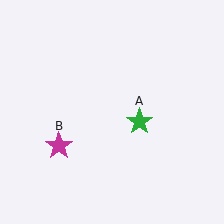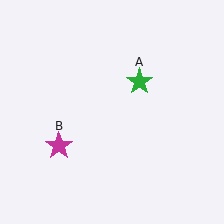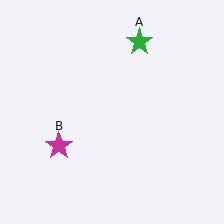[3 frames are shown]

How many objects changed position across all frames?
1 object changed position: green star (object A).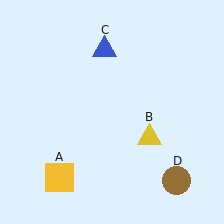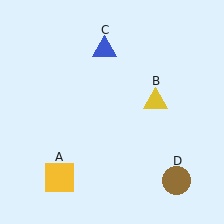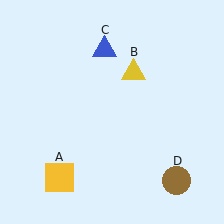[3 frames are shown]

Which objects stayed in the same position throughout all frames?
Yellow square (object A) and blue triangle (object C) and brown circle (object D) remained stationary.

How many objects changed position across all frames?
1 object changed position: yellow triangle (object B).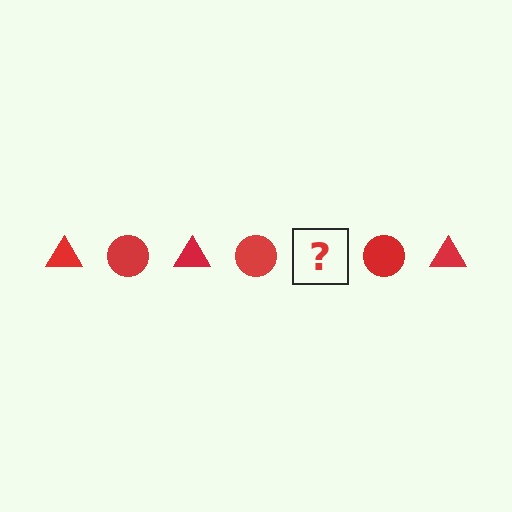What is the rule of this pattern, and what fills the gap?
The rule is that the pattern cycles through triangle, circle shapes in red. The gap should be filled with a red triangle.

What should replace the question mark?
The question mark should be replaced with a red triangle.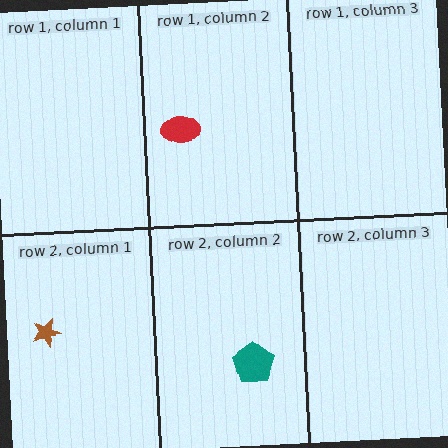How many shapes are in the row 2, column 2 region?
1.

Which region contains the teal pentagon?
The row 2, column 2 region.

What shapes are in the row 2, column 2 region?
The teal pentagon.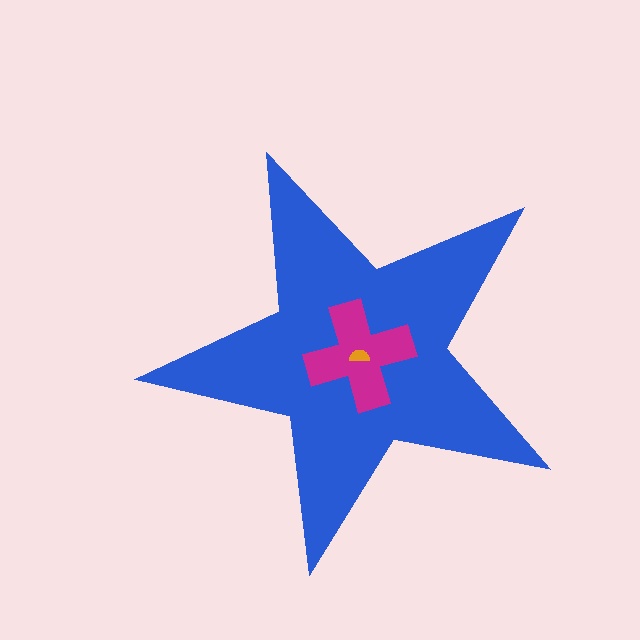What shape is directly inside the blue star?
The magenta cross.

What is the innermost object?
The orange semicircle.